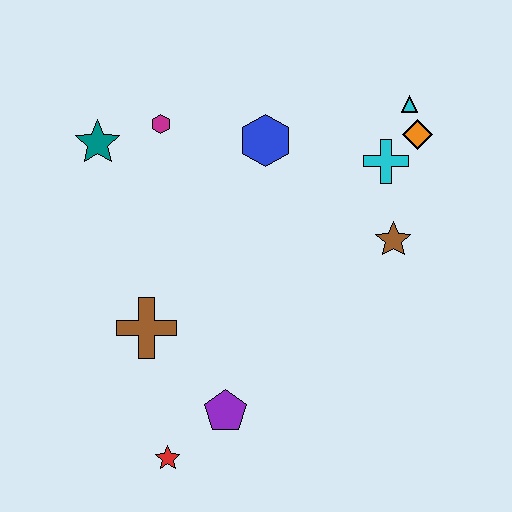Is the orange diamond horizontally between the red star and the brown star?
No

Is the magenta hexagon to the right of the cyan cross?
No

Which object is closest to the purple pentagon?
The red star is closest to the purple pentagon.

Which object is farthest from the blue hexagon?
The red star is farthest from the blue hexagon.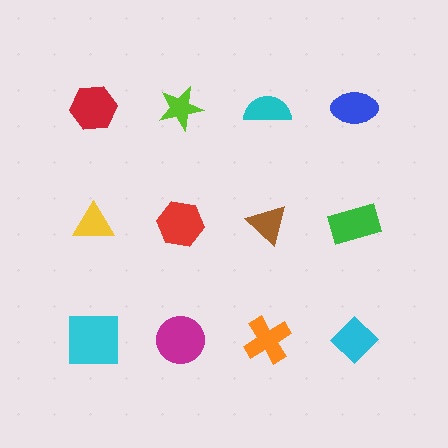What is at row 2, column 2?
A red hexagon.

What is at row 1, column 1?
A red hexagon.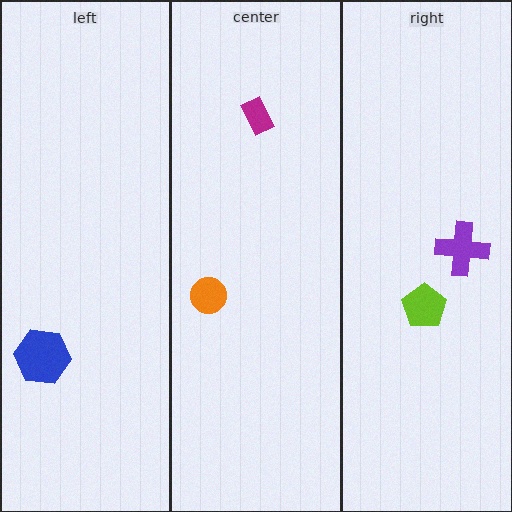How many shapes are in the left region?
1.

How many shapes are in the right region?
2.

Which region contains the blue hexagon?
The left region.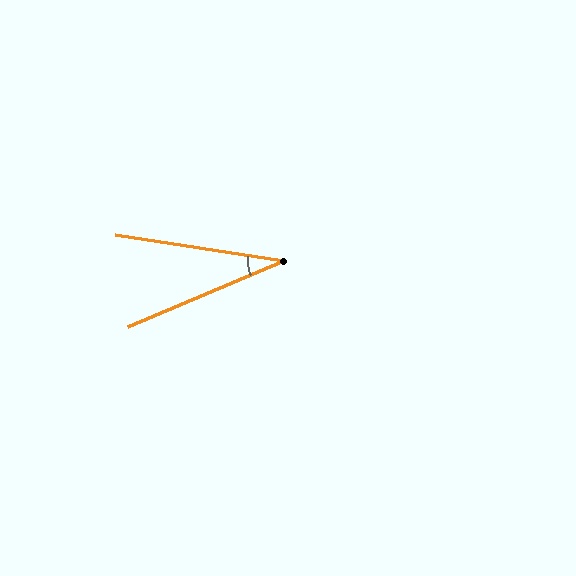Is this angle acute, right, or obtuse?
It is acute.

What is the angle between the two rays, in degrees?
Approximately 32 degrees.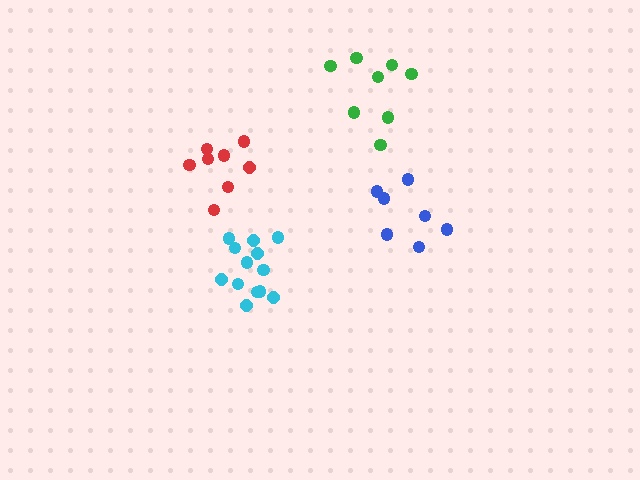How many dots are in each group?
Group 1: 8 dots, Group 2: 13 dots, Group 3: 7 dots, Group 4: 8 dots (36 total).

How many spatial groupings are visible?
There are 4 spatial groupings.